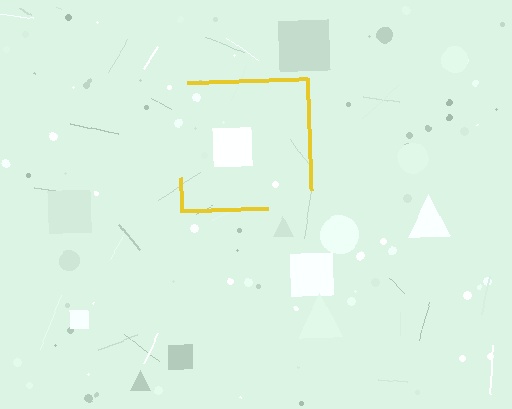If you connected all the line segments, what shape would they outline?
They would outline a square.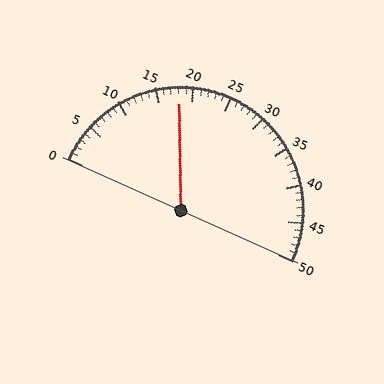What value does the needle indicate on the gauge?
The needle indicates approximately 18.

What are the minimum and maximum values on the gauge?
The gauge ranges from 0 to 50.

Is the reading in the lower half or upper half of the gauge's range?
The reading is in the lower half of the range (0 to 50).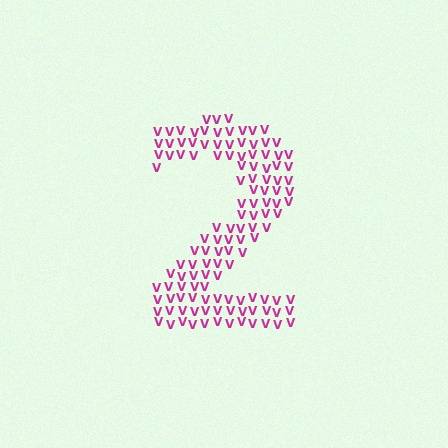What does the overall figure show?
The overall figure shows the digit 2.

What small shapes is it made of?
It is made of small letter V's.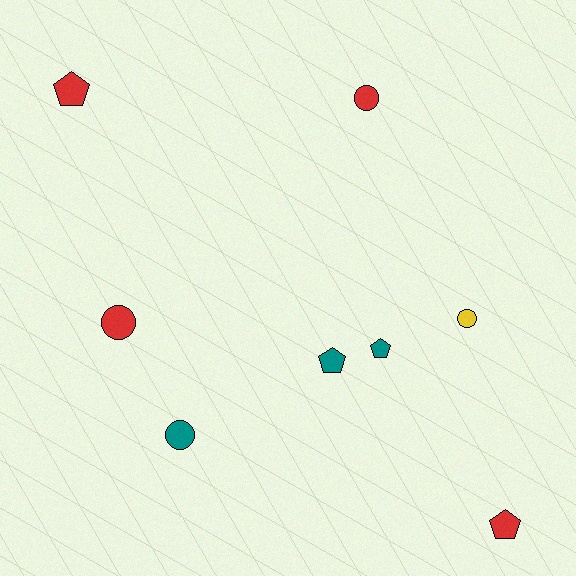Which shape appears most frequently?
Pentagon, with 4 objects.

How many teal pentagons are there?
There are 2 teal pentagons.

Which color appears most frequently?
Red, with 4 objects.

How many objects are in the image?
There are 8 objects.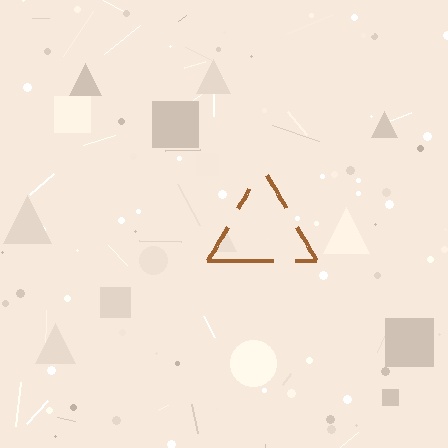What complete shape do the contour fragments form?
The contour fragments form a triangle.